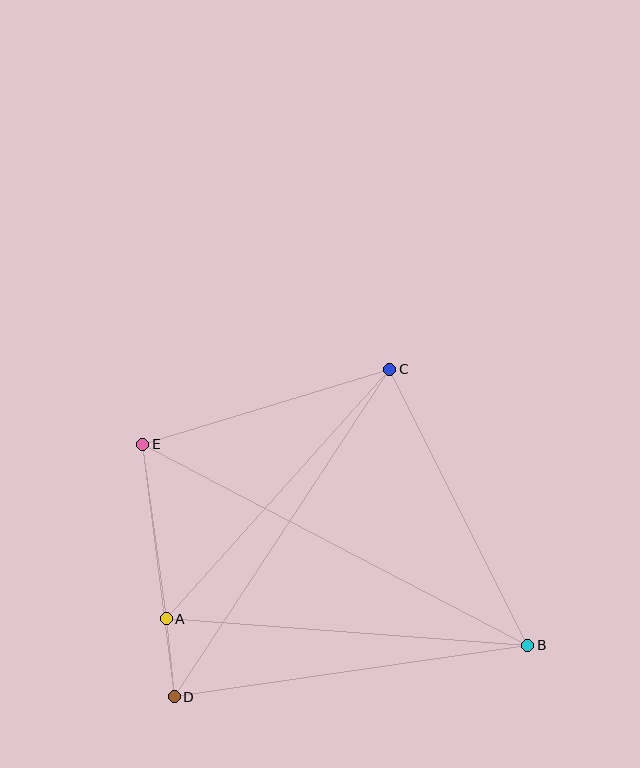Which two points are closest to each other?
Points A and D are closest to each other.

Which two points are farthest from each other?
Points B and E are farthest from each other.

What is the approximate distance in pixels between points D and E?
The distance between D and E is approximately 254 pixels.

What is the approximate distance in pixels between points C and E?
The distance between C and E is approximately 258 pixels.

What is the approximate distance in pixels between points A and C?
The distance between A and C is approximately 335 pixels.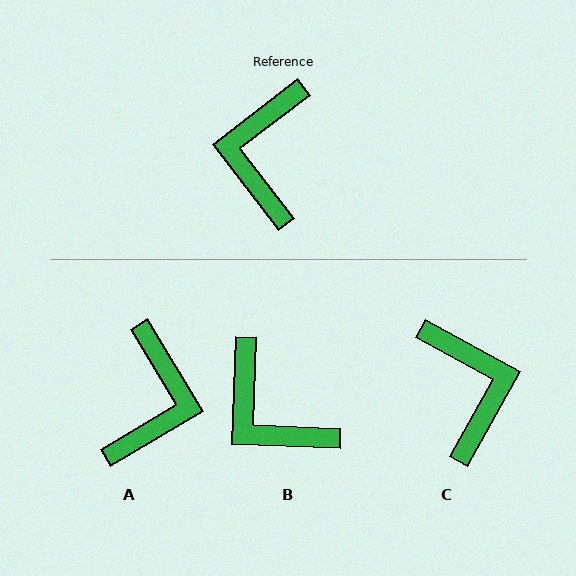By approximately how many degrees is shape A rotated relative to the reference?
Approximately 173 degrees counter-clockwise.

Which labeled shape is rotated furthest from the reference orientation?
A, about 173 degrees away.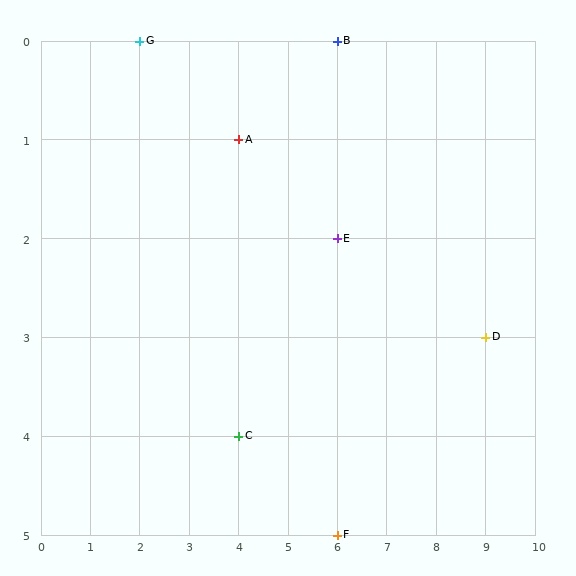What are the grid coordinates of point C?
Point C is at grid coordinates (4, 4).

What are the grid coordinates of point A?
Point A is at grid coordinates (4, 1).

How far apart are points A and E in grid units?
Points A and E are 2 columns and 1 row apart (about 2.2 grid units diagonally).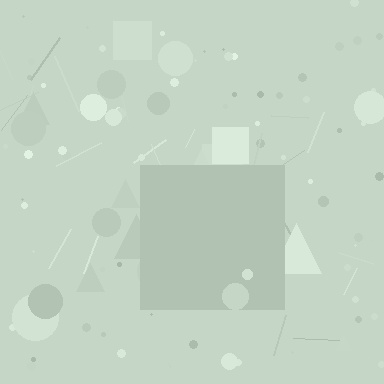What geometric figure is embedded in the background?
A square is embedded in the background.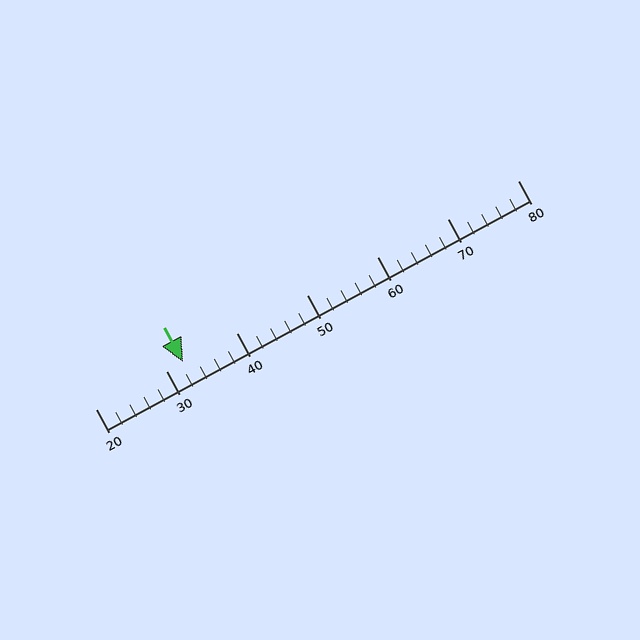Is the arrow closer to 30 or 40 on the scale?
The arrow is closer to 30.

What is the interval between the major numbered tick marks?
The major tick marks are spaced 10 units apart.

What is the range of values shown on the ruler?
The ruler shows values from 20 to 80.